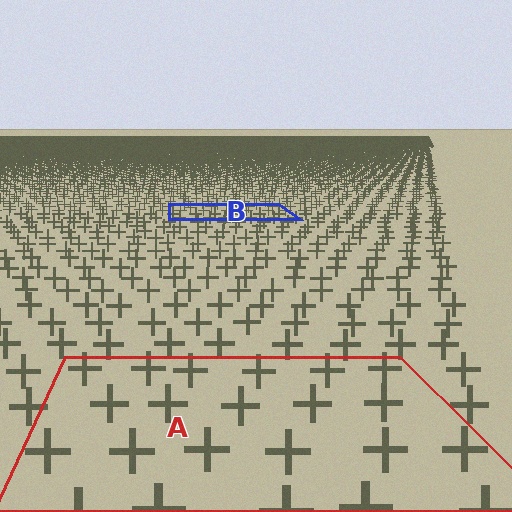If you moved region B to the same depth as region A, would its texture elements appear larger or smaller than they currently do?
They would appear larger. At a closer depth, the same texture elements are projected at a bigger on-screen size.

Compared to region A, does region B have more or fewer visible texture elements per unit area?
Region B has more texture elements per unit area — they are packed more densely because it is farther away.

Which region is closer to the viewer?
Region A is closer. The texture elements there are larger and more spread out.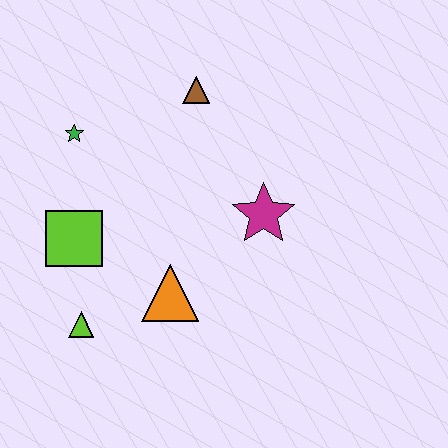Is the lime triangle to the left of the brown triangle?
Yes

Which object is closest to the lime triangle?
The lime square is closest to the lime triangle.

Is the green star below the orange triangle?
No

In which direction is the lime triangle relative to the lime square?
The lime triangle is below the lime square.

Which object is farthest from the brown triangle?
The lime triangle is farthest from the brown triangle.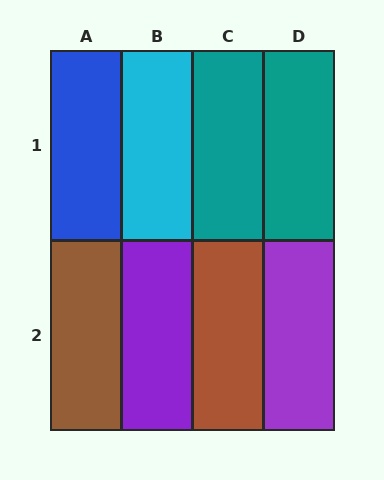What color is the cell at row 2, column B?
Purple.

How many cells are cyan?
1 cell is cyan.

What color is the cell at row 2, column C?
Brown.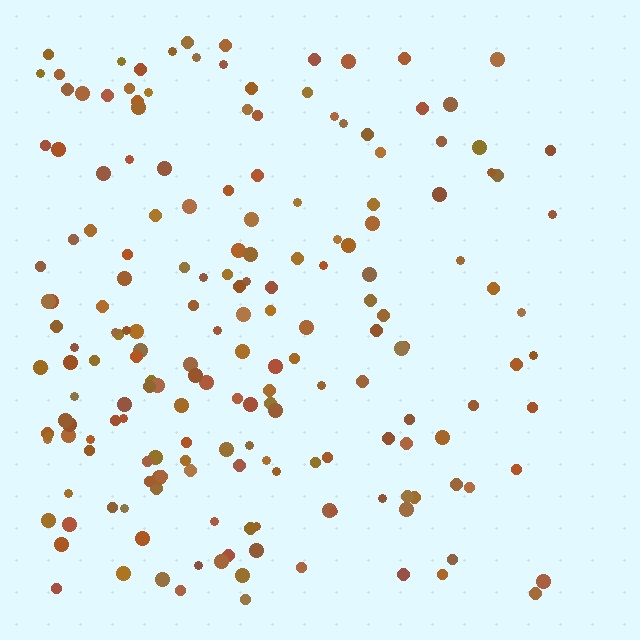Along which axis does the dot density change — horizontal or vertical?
Horizontal.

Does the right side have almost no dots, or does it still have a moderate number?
Still a moderate number, just noticeably fewer than the left.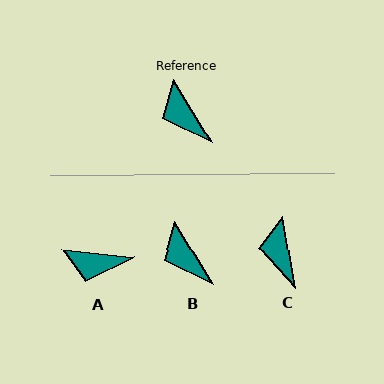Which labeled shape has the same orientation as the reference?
B.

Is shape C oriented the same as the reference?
No, it is off by about 22 degrees.